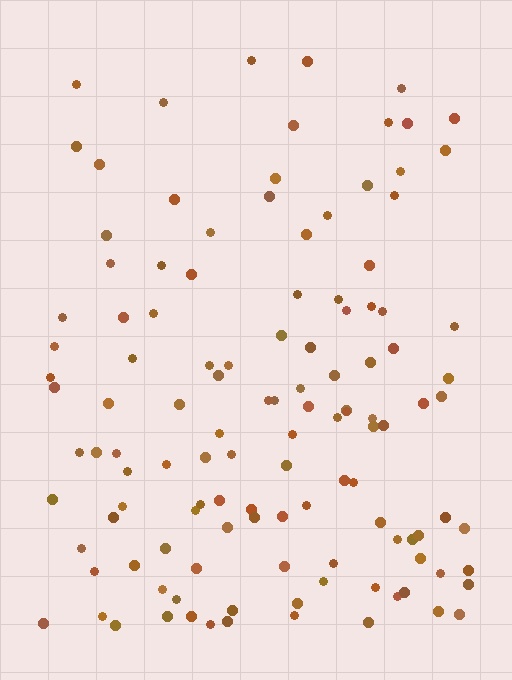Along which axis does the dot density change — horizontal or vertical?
Vertical.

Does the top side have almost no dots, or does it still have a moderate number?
Still a moderate number, just noticeably fewer than the bottom.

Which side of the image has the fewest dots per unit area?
The top.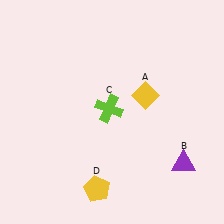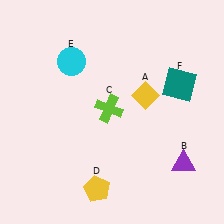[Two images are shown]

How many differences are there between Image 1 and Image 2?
There are 2 differences between the two images.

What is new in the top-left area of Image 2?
A cyan circle (E) was added in the top-left area of Image 2.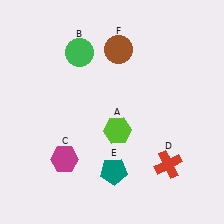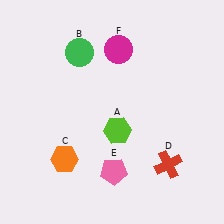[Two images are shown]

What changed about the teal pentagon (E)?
In Image 1, E is teal. In Image 2, it changed to pink.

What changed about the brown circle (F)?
In Image 1, F is brown. In Image 2, it changed to magenta.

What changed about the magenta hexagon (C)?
In Image 1, C is magenta. In Image 2, it changed to orange.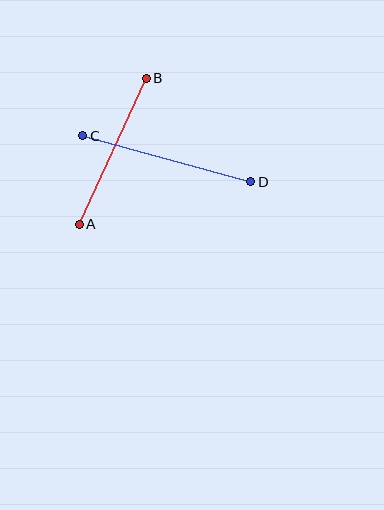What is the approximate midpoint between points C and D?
The midpoint is at approximately (167, 159) pixels.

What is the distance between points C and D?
The distance is approximately 174 pixels.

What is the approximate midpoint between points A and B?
The midpoint is at approximately (113, 151) pixels.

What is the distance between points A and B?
The distance is approximately 161 pixels.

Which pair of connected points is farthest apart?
Points C and D are farthest apart.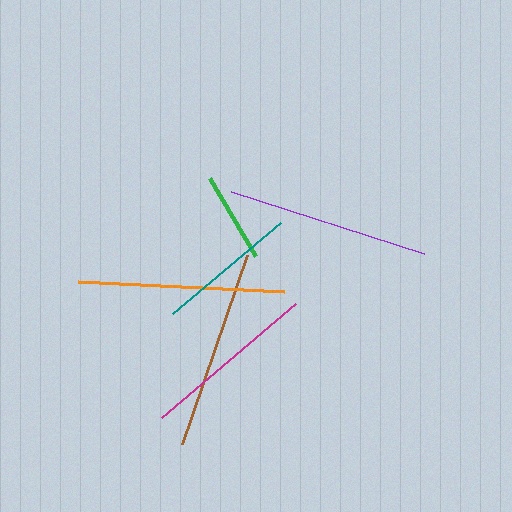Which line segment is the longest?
The orange line is the longest at approximately 206 pixels.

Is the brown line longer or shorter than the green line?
The brown line is longer than the green line.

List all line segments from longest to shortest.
From longest to shortest: orange, purple, brown, magenta, teal, green.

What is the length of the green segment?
The green segment is approximately 90 pixels long.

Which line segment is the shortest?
The green line is the shortest at approximately 90 pixels.